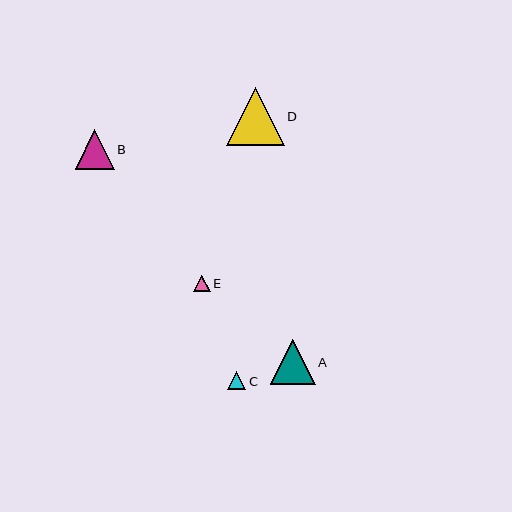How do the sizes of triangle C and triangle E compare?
Triangle C and triangle E are approximately the same size.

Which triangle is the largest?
Triangle D is the largest with a size of approximately 58 pixels.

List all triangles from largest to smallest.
From largest to smallest: D, A, B, C, E.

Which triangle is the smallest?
Triangle E is the smallest with a size of approximately 17 pixels.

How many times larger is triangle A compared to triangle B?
Triangle A is approximately 1.1 times the size of triangle B.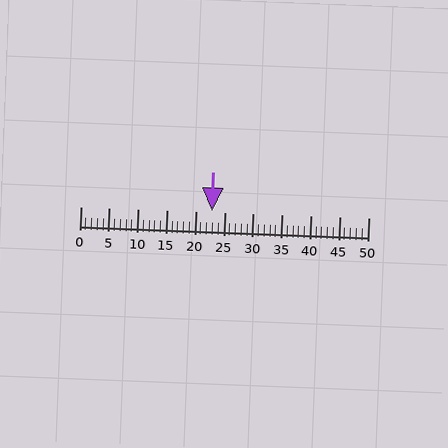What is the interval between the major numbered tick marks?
The major tick marks are spaced 5 units apart.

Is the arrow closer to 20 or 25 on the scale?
The arrow is closer to 25.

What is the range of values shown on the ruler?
The ruler shows values from 0 to 50.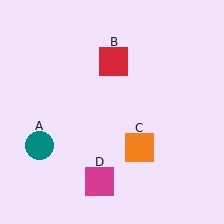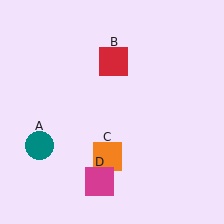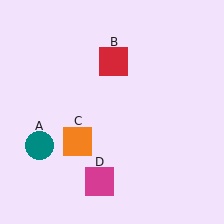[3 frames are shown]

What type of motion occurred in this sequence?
The orange square (object C) rotated clockwise around the center of the scene.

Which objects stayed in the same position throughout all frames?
Teal circle (object A) and red square (object B) and magenta square (object D) remained stationary.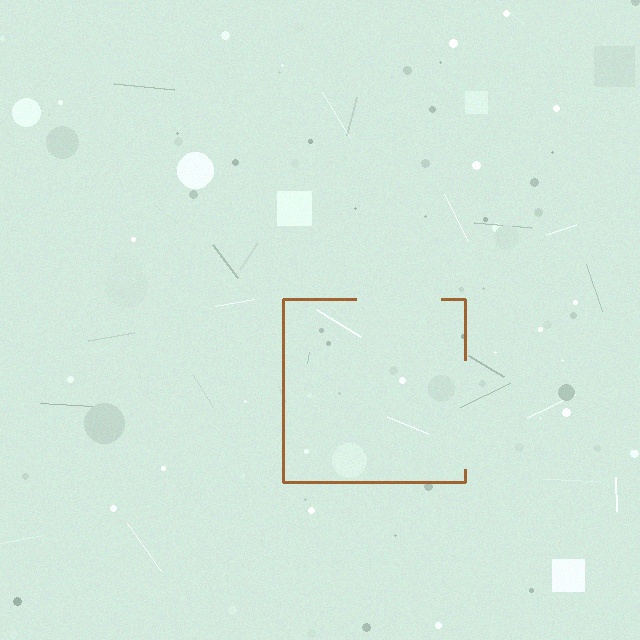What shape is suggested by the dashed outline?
The dashed outline suggests a square.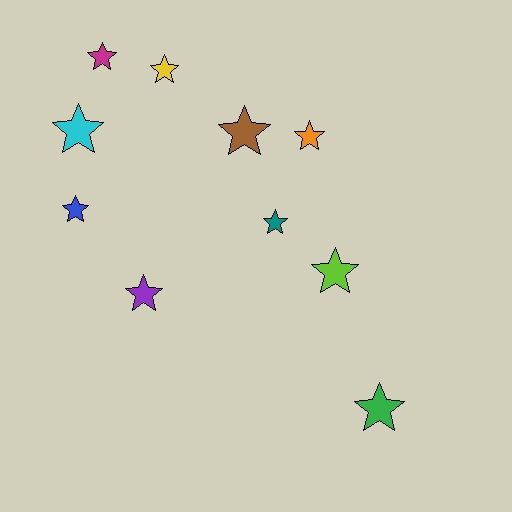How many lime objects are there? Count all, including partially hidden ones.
There is 1 lime object.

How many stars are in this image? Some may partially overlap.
There are 10 stars.